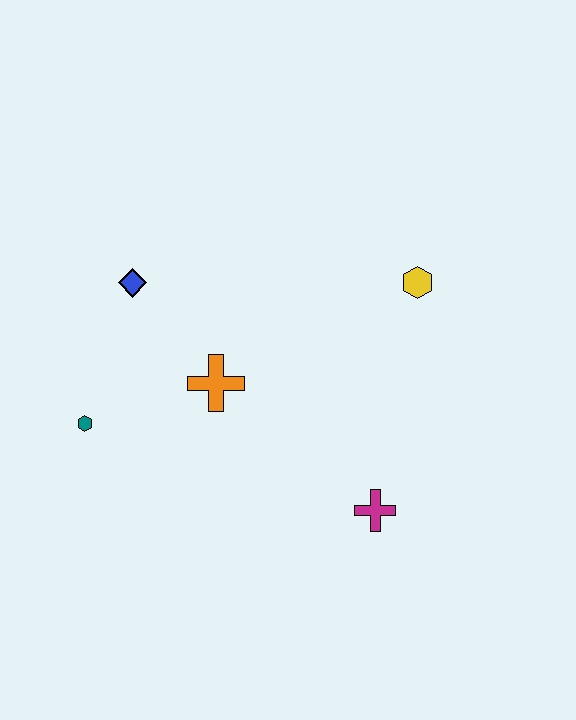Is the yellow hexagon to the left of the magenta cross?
No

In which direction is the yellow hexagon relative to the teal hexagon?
The yellow hexagon is to the right of the teal hexagon.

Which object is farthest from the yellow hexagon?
The teal hexagon is farthest from the yellow hexagon.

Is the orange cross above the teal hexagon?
Yes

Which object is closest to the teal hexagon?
The orange cross is closest to the teal hexagon.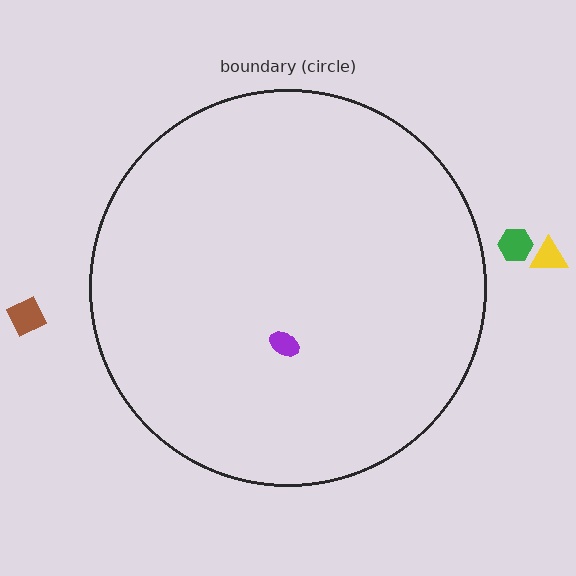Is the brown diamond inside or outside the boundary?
Outside.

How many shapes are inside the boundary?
1 inside, 3 outside.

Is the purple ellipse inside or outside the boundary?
Inside.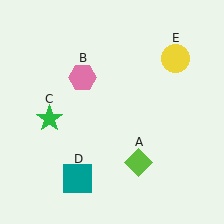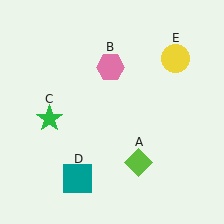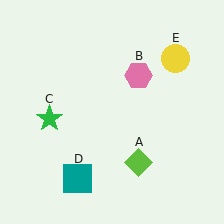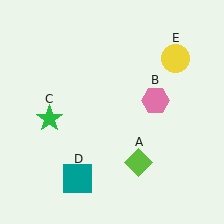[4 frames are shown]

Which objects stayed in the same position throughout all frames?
Lime diamond (object A) and green star (object C) and teal square (object D) and yellow circle (object E) remained stationary.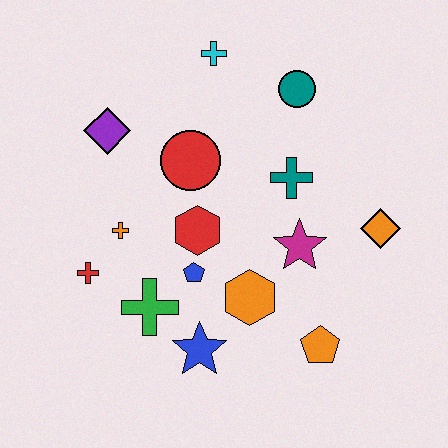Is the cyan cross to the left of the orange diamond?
Yes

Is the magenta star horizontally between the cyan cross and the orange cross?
No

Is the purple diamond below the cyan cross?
Yes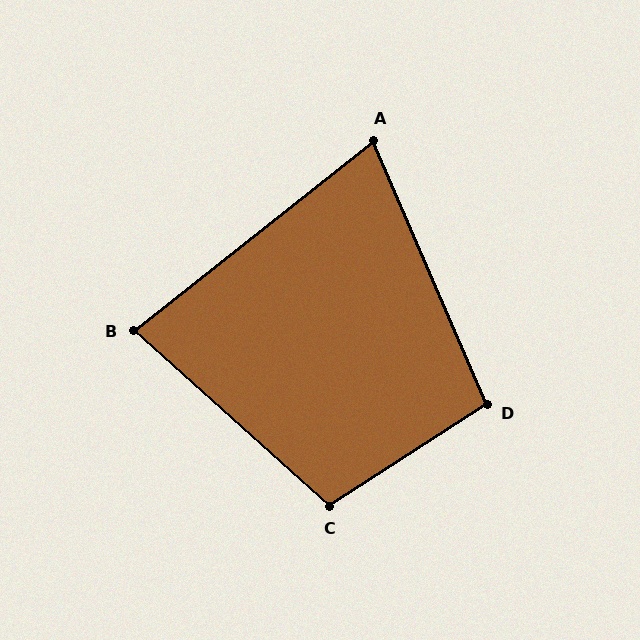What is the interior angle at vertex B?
Approximately 80 degrees (acute).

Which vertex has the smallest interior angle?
A, at approximately 75 degrees.